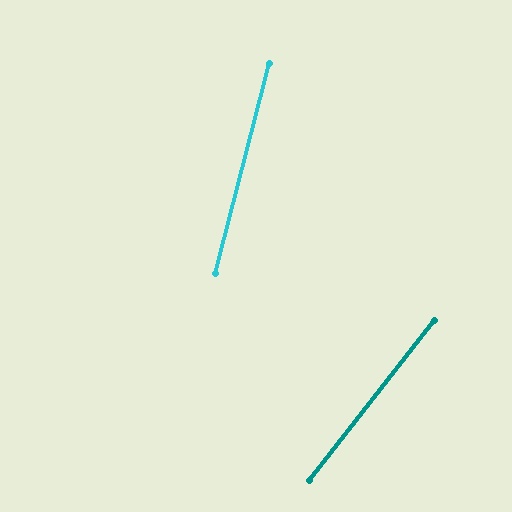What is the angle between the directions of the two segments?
Approximately 23 degrees.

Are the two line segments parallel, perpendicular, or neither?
Neither parallel nor perpendicular — they differ by about 23°.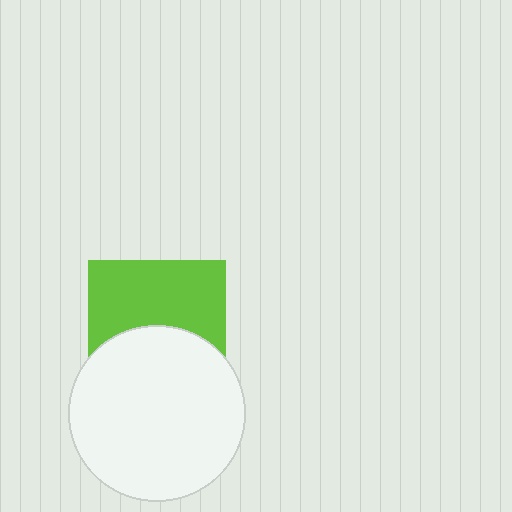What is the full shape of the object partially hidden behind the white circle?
The partially hidden object is a lime square.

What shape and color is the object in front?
The object in front is a white circle.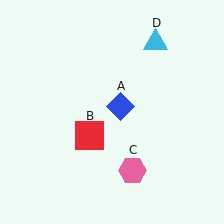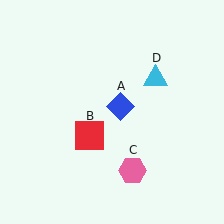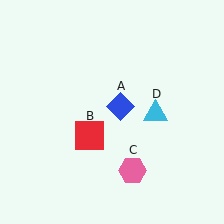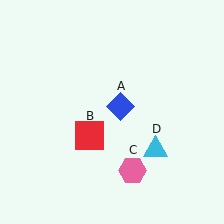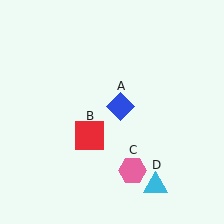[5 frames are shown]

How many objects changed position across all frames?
1 object changed position: cyan triangle (object D).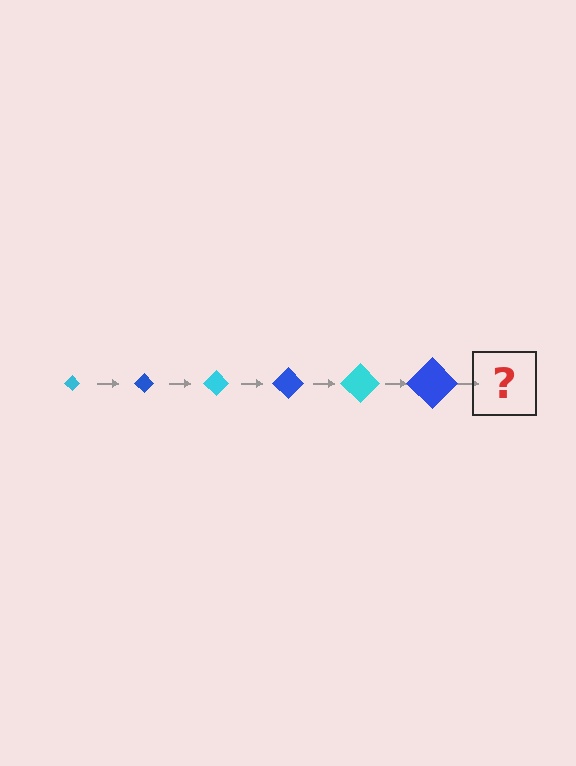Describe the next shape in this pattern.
It should be a cyan diamond, larger than the previous one.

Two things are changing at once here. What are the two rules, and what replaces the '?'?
The two rules are that the diamond grows larger each step and the color cycles through cyan and blue. The '?' should be a cyan diamond, larger than the previous one.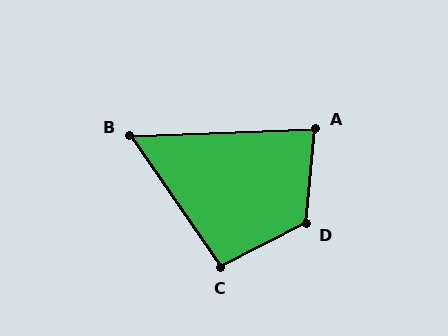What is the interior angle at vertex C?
Approximately 97 degrees (obtuse).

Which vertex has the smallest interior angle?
B, at approximately 58 degrees.